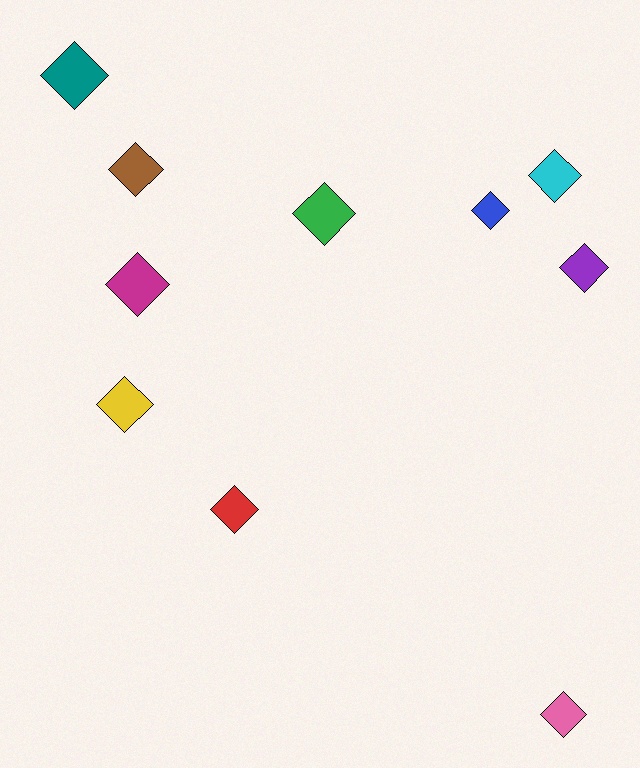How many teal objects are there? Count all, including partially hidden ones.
There is 1 teal object.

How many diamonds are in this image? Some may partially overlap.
There are 10 diamonds.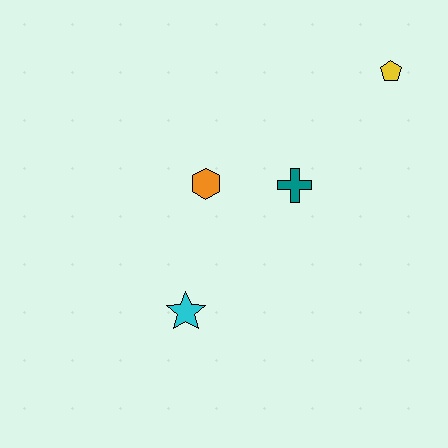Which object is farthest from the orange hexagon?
The yellow pentagon is farthest from the orange hexagon.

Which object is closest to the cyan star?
The orange hexagon is closest to the cyan star.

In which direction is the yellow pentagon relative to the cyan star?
The yellow pentagon is above the cyan star.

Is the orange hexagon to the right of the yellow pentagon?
No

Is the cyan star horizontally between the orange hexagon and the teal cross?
No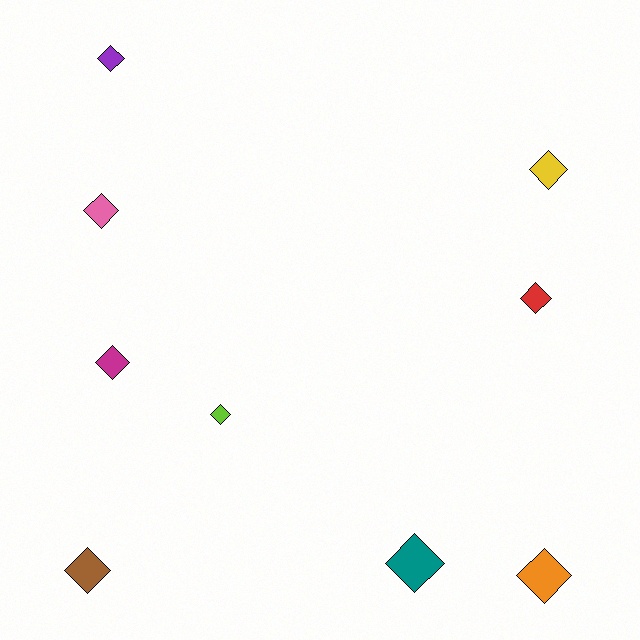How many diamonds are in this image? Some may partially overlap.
There are 9 diamonds.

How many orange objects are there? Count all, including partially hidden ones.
There is 1 orange object.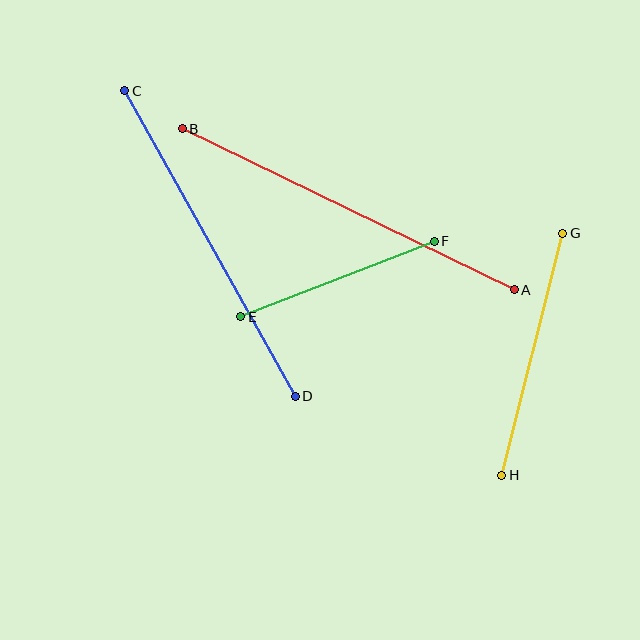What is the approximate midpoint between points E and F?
The midpoint is at approximately (338, 279) pixels.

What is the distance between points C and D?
The distance is approximately 350 pixels.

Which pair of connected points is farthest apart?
Points A and B are farthest apart.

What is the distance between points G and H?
The distance is approximately 249 pixels.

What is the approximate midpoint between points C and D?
The midpoint is at approximately (210, 244) pixels.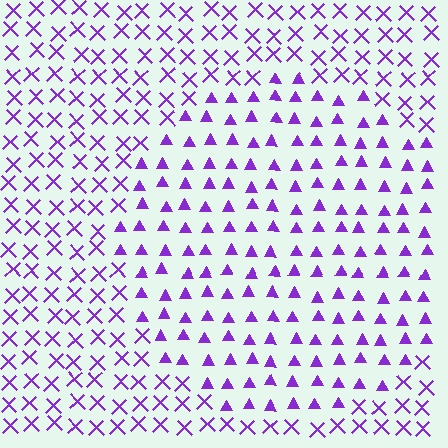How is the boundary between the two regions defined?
The boundary is defined by a change in element shape: triangles inside vs. X marks outside. All elements share the same color and spacing.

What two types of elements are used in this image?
The image uses triangles inside the circle region and X marks outside it.